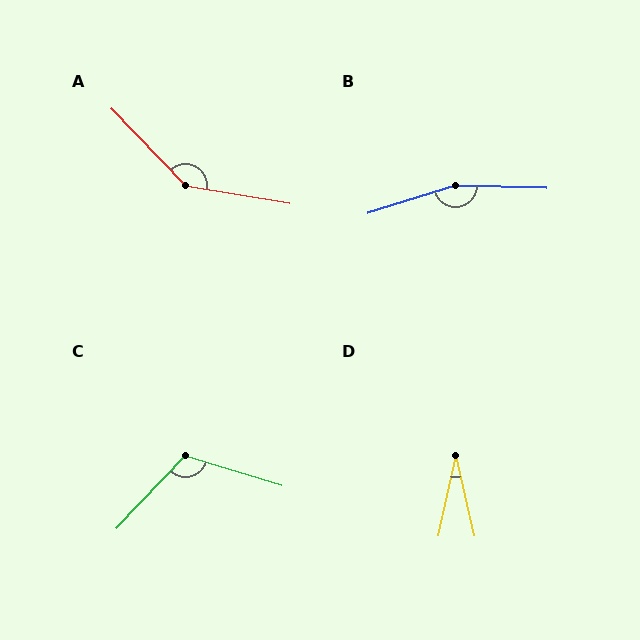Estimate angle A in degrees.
Approximately 144 degrees.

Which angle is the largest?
B, at approximately 161 degrees.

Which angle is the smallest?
D, at approximately 25 degrees.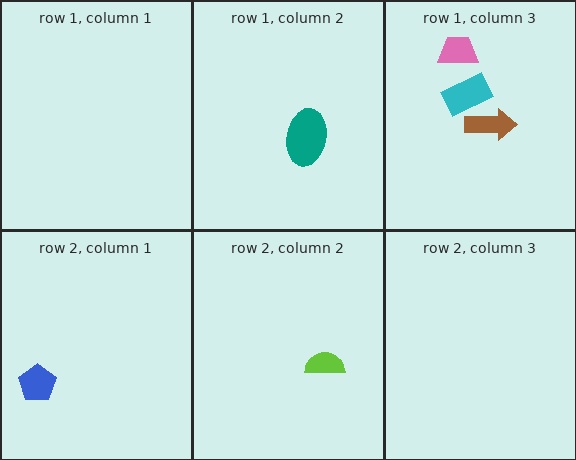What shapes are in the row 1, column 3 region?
The brown arrow, the pink trapezoid, the cyan rectangle.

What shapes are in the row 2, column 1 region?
The blue pentagon.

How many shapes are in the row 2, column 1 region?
1.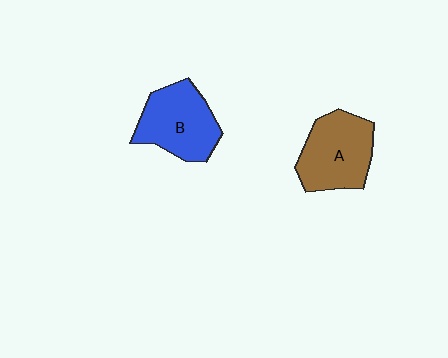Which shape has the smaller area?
Shape B (blue).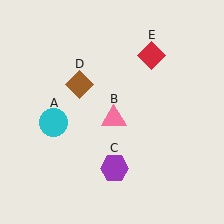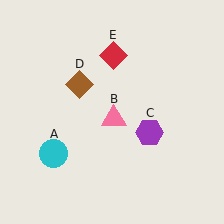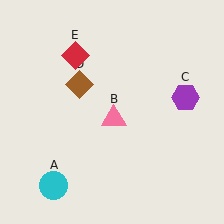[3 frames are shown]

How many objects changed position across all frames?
3 objects changed position: cyan circle (object A), purple hexagon (object C), red diamond (object E).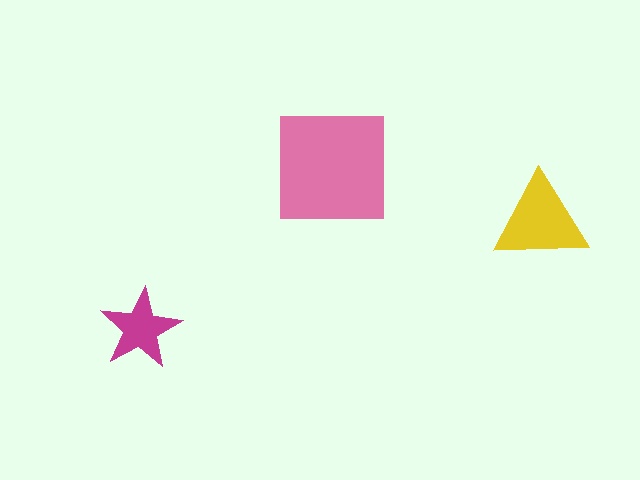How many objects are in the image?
There are 3 objects in the image.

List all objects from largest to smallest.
The pink square, the yellow triangle, the magenta star.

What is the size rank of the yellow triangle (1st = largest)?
2nd.